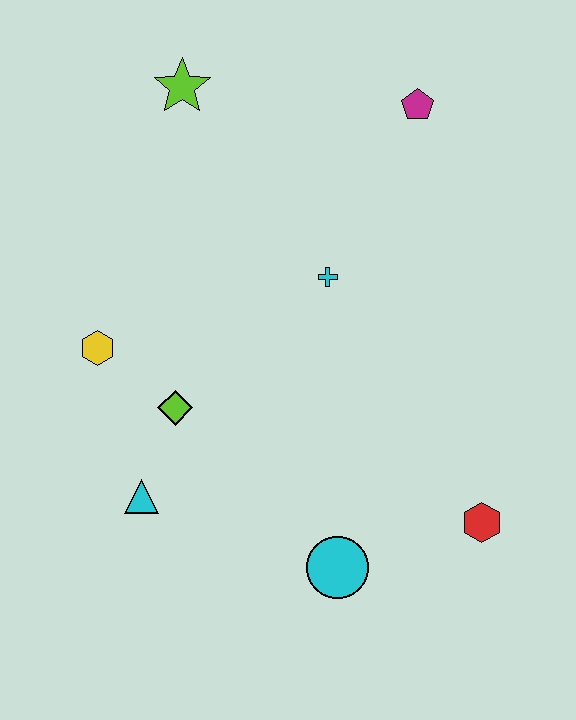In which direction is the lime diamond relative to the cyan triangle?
The lime diamond is above the cyan triangle.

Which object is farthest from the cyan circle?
The lime star is farthest from the cyan circle.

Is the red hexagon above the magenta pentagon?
No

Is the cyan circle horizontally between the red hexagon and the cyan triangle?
Yes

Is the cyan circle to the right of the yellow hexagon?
Yes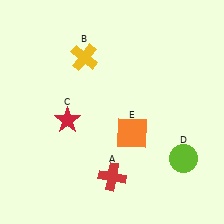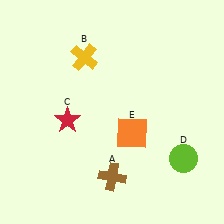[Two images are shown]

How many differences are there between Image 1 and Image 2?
There is 1 difference between the two images.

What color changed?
The cross (A) changed from red in Image 1 to brown in Image 2.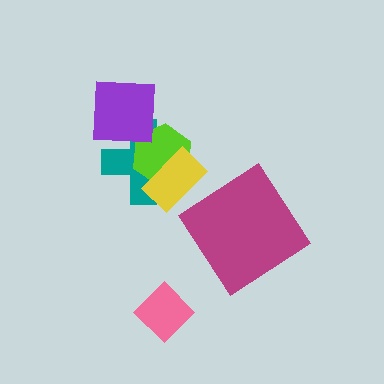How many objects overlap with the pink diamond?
0 objects overlap with the pink diamond.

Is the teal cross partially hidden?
Yes, it is partially covered by another shape.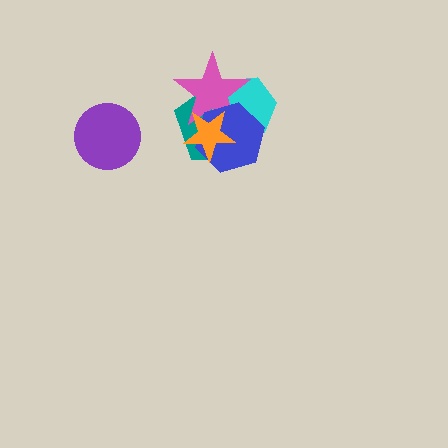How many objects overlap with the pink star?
4 objects overlap with the pink star.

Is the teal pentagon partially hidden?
Yes, it is partially covered by another shape.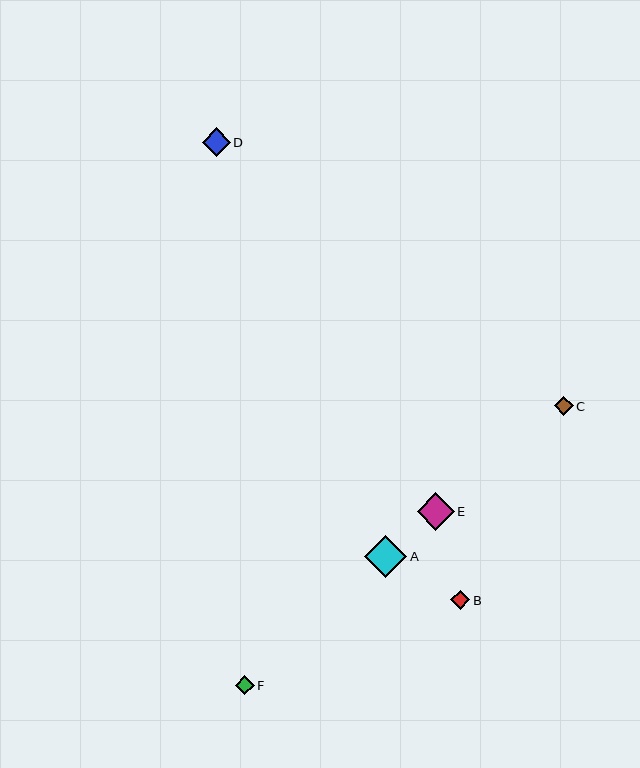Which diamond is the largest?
Diamond A is the largest with a size of approximately 43 pixels.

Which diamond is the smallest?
Diamond F is the smallest with a size of approximately 19 pixels.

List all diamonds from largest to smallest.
From largest to smallest: A, E, D, C, B, F.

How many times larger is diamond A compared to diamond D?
Diamond A is approximately 1.5 times the size of diamond D.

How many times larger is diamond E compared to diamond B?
Diamond E is approximately 2.0 times the size of diamond B.